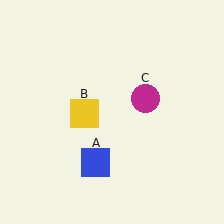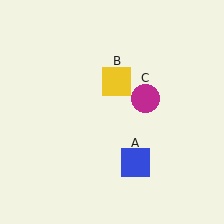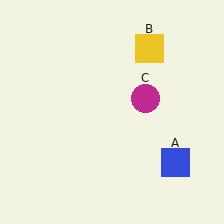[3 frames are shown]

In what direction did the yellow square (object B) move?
The yellow square (object B) moved up and to the right.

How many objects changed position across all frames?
2 objects changed position: blue square (object A), yellow square (object B).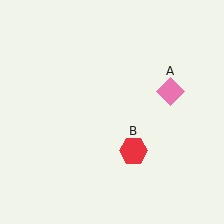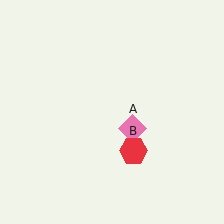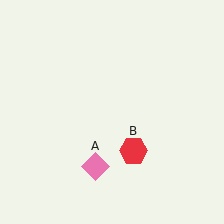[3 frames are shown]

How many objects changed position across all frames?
1 object changed position: pink diamond (object A).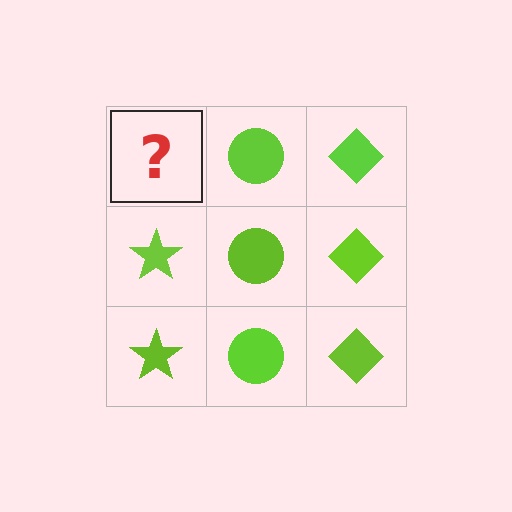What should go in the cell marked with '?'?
The missing cell should contain a lime star.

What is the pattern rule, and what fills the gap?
The rule is that each column has a consistent shape. The gap should be filled with a lime star.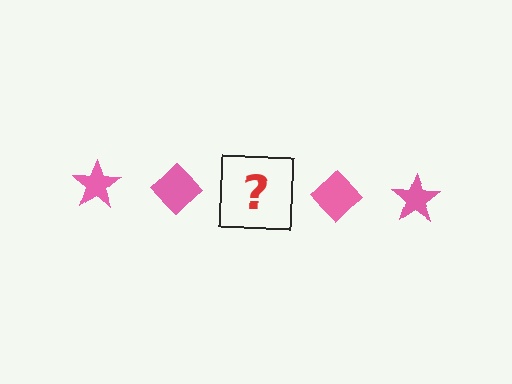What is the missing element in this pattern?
The missing element is a pink star.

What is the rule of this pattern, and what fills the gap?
The rule is that the pattern cycles through star, diamond shapes in pink. The gap should be filled with a pink star.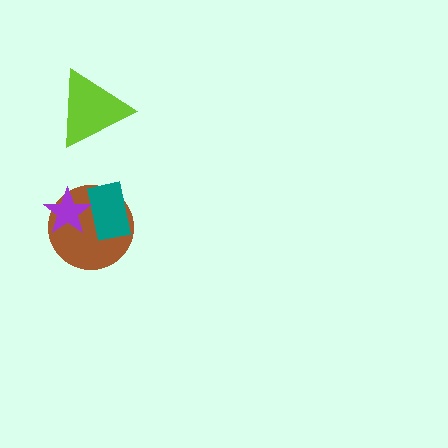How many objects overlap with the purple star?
2 objects overlap with the purple star.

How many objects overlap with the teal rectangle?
2 objects overlap with the teal rectangle.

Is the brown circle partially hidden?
Yes, it is partially covered by another shape.